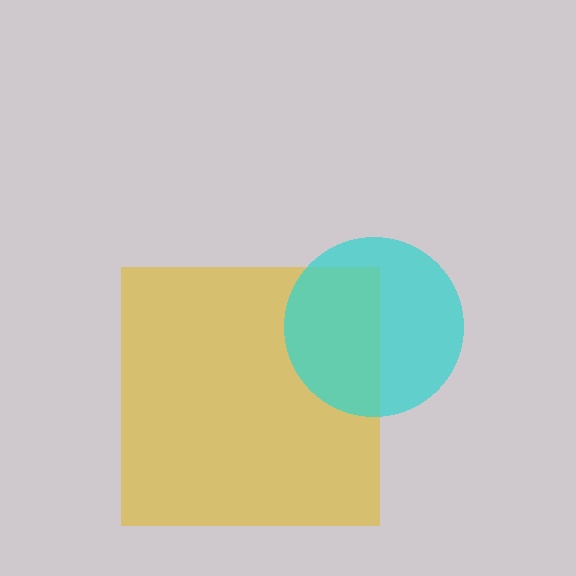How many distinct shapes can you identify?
There are 2 distinct shapes: a yellow square, a cyan circle.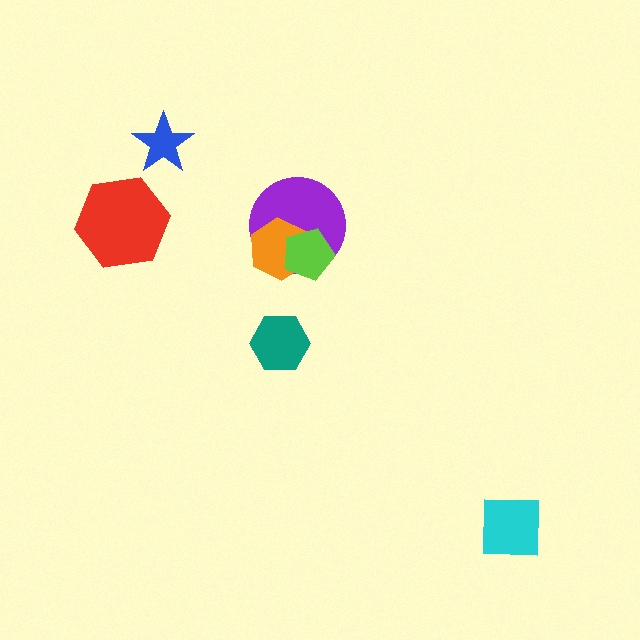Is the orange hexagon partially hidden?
Yes, it is partially covered by another shape.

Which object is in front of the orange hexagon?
The lime pentagon is in front of the orange hexagon.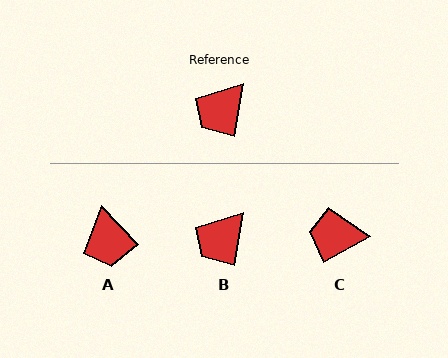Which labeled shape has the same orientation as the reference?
B.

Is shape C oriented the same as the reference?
No, it is off by about 52 degrees.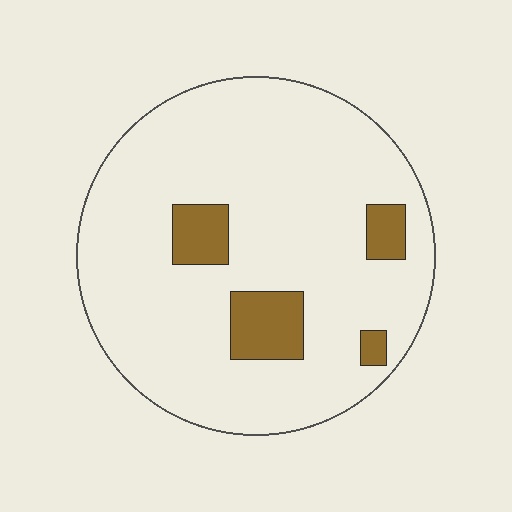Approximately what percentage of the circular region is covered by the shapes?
Approximately 10%.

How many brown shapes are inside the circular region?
4.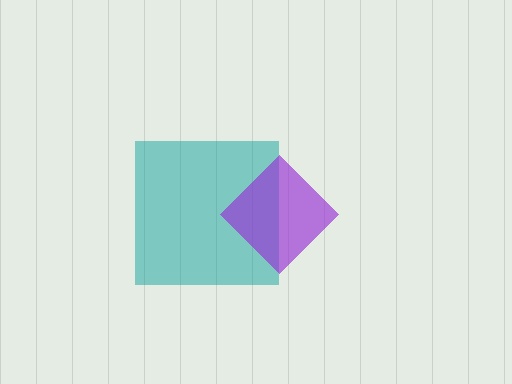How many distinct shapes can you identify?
There are 2 distinct shapes: a teal square, a purple diamond.